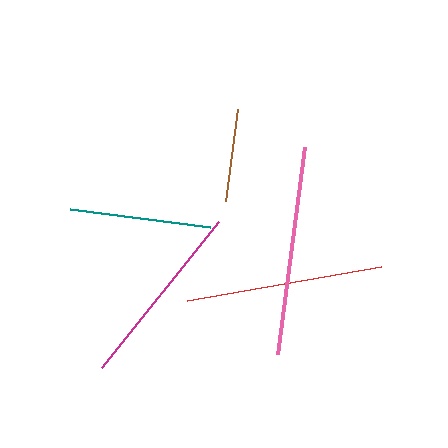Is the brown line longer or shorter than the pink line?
The pink line is longer than the brown line.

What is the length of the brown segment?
The brown segment is approximately 92 pixels long.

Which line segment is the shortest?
The brown line is the shortest at approximately 92 pixels.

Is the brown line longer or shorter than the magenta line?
The magenta line is longer than the brown line.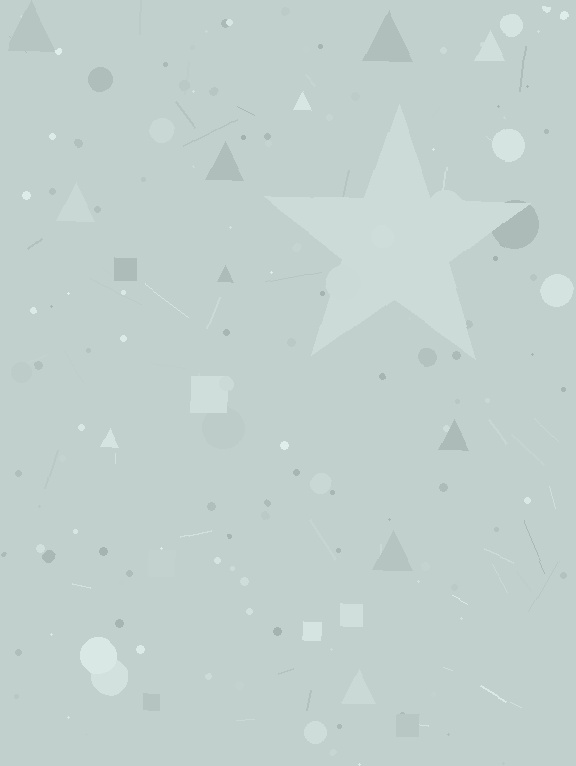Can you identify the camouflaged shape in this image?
The camouflaged shape is a star.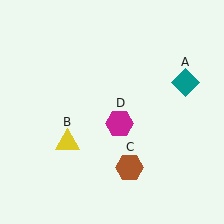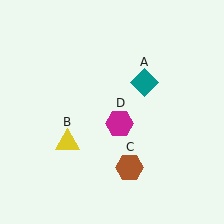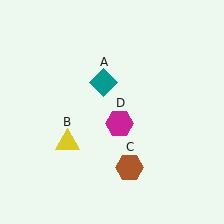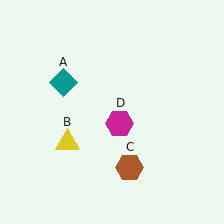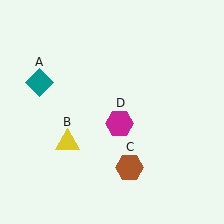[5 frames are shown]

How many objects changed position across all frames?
1 object changed position: teal diamond (object A).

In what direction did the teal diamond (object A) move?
The teal diamond (object A) moved left.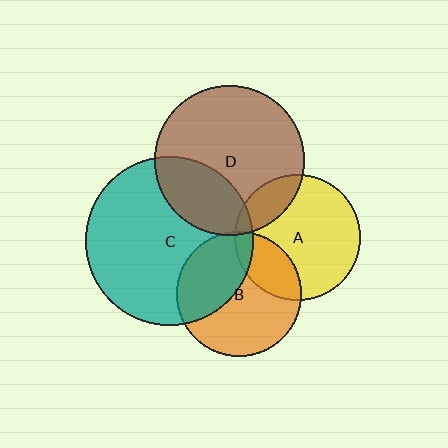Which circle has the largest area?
Circle C (teal).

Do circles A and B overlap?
Yes.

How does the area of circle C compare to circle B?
Approximately 1.8 times.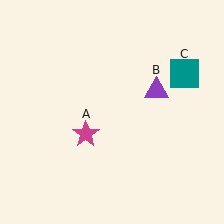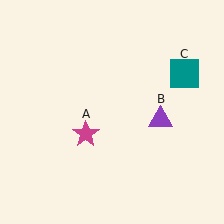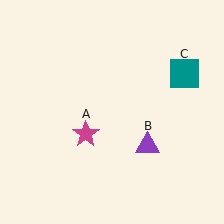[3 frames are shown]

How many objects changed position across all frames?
1 object changed position: purple triangle (object B).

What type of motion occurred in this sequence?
The purple triangle (object B) rotated clockwise around the center of the scene.